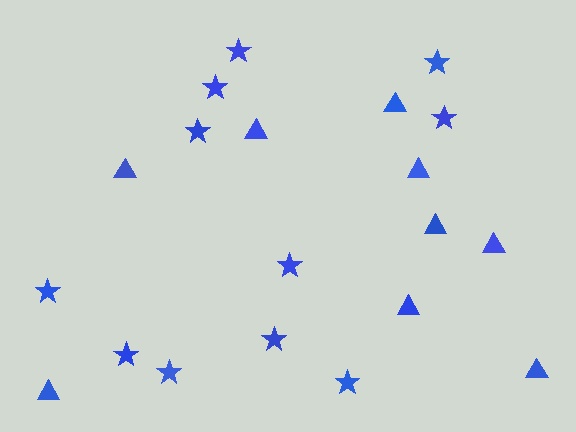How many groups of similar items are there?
There are 2 groups: one group of stars (11) and one group of triangles (9).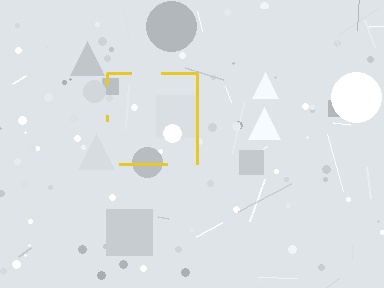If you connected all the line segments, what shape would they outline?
They would outline a square.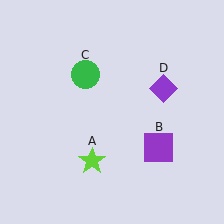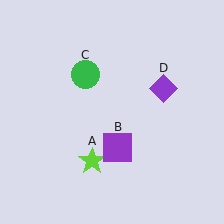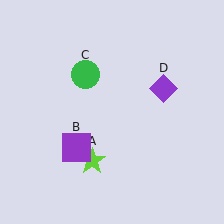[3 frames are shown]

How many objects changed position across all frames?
1 object changed position: purple square (object B).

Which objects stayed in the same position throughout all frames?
Lime star (object A) and green circle (object C) and purple diamond (object D) remained stationary.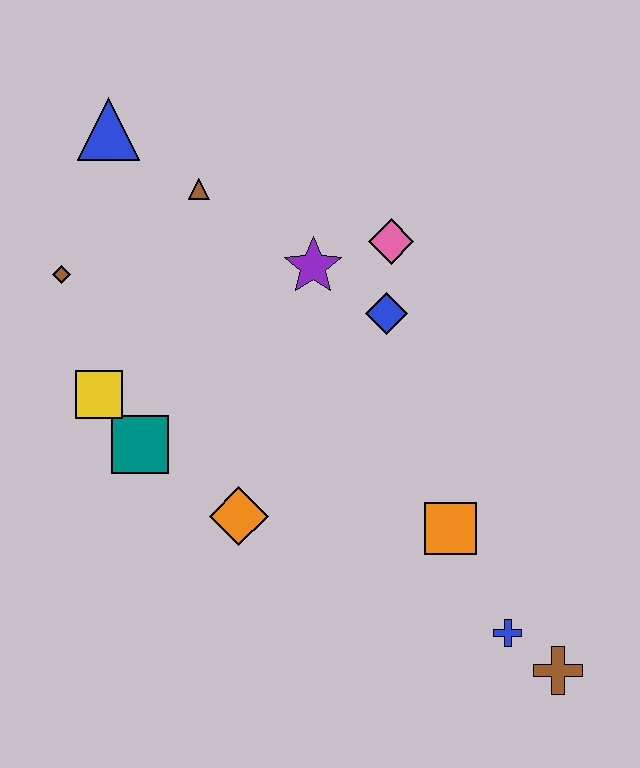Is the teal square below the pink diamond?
Yes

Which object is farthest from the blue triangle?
The brown cross is farthest from the blue triangle.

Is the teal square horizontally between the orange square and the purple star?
No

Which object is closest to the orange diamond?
The teal square is closest to the orange diamond.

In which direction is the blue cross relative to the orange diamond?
The blue cross is to the right of the orange diamond.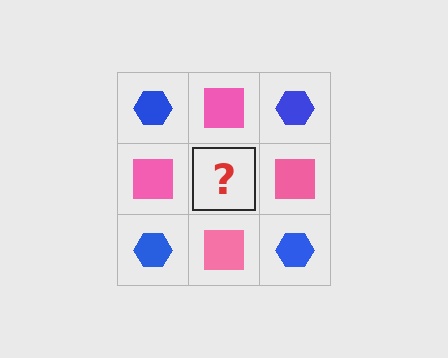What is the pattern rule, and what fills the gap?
The rule is that it alternates blue hexagon and pink square in a checkerboard pattern. The gap should be filled with a blue hexagon.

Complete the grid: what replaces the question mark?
The question mark should be replaced with a blue hexagon.